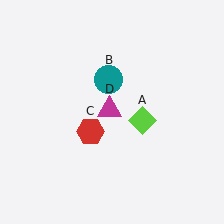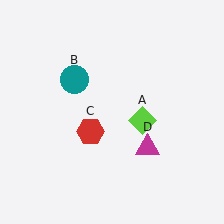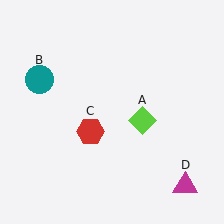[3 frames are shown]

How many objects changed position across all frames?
2 objects changed position: teal circle (object B), magenta triangle (object D).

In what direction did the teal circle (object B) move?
The teal circle (object B) moved left.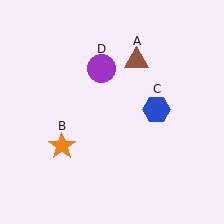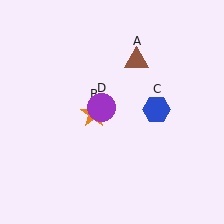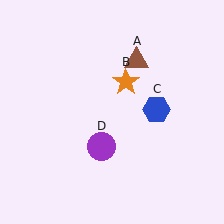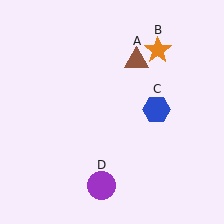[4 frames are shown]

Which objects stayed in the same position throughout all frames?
Brown triangle (object A) and blue hexagon (object C) remained stationary.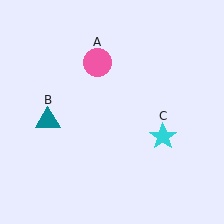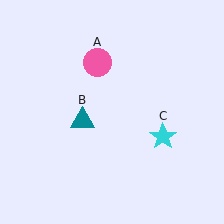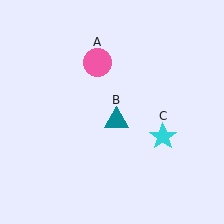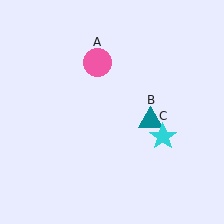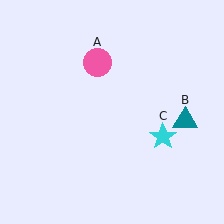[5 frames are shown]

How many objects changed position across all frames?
1 object changed position: teal triangle (object B).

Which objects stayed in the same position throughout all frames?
Pink circle (object A) and cyan star (object C) remained stationary.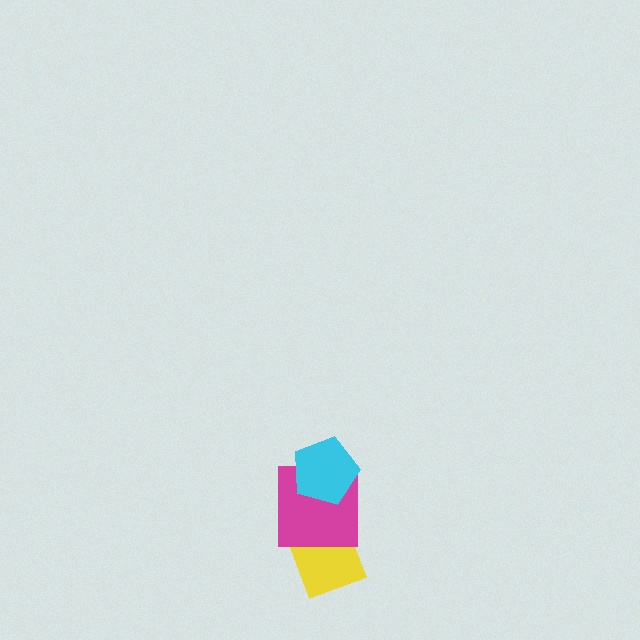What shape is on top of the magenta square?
The cyan pentagon is on top of the magenta square.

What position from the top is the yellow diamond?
The yellow diamond is 3rd from the top.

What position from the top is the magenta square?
The magenta square is 2nd from the top.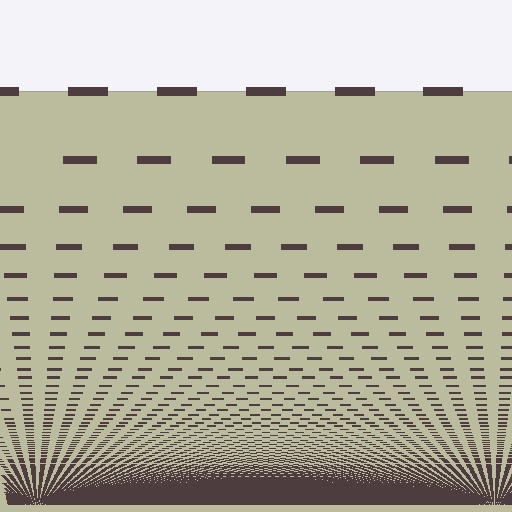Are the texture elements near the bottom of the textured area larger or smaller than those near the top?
Smaller. The gradient is inverted — elements near the bottom are smaller and denser.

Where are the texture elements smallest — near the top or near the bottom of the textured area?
Near the bottom.